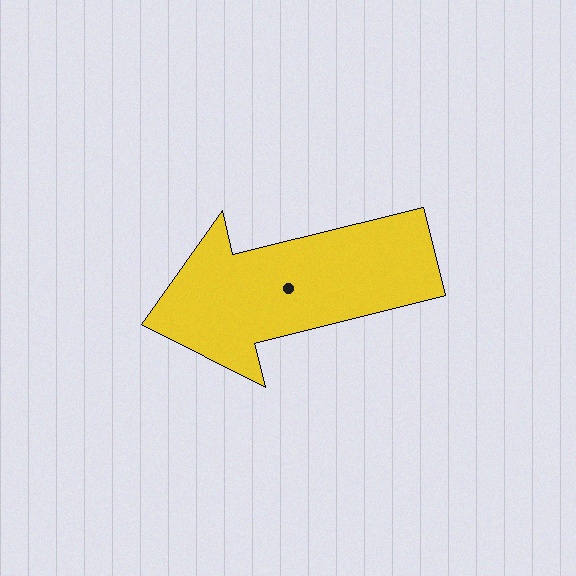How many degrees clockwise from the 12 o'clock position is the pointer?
Approximately 256 degrees.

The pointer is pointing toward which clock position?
Roughly 9 o'clock.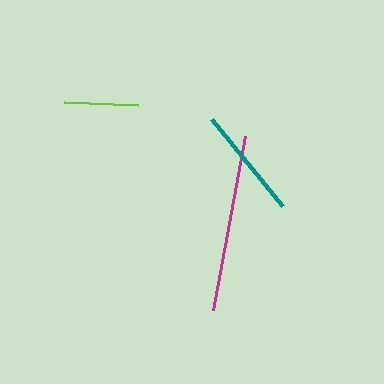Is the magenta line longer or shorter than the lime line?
The magenta line is longer than the lime line.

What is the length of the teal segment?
The teal segment is approximately 112 pixels long.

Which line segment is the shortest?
The lime line is the shortest at approximately 74 pixels.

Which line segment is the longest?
The magenta line is the longest at approximately 177 pixels.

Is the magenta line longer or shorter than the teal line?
The magenta line is longer than the teal line.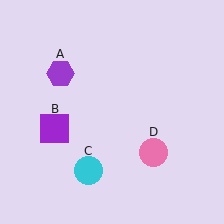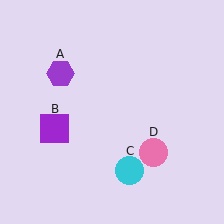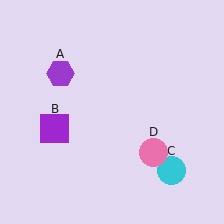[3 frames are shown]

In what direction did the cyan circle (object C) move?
The cyan circle (object C) moved right.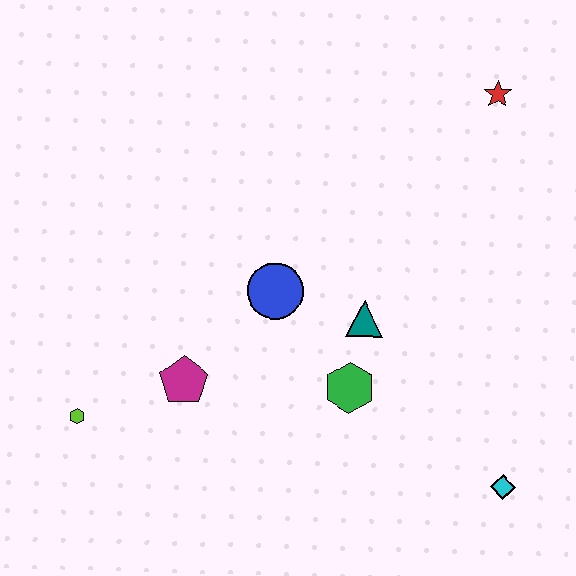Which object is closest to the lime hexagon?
The magenta pentagon is closest to the lime hexagon.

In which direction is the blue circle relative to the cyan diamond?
The blue circle is to the left of the cyan diamond.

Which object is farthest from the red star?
The lime hexagon is farthest from the red star.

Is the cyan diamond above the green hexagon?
No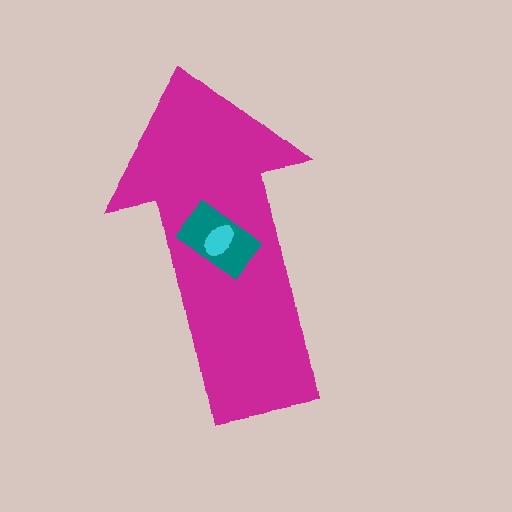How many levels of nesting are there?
3.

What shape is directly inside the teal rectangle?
The cyan ellipse.